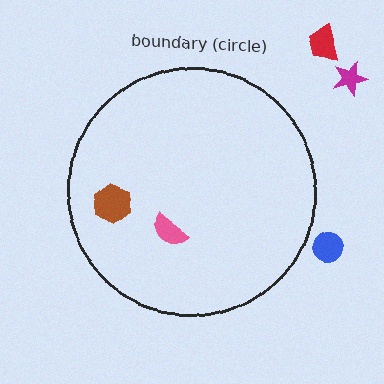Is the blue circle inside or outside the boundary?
Outside.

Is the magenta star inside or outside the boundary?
Outside.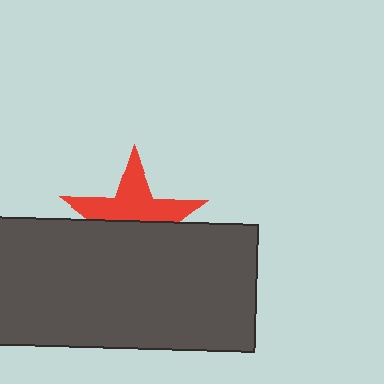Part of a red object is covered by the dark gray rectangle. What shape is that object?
It is a star.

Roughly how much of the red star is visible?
About half of it is visible (roughly 50%).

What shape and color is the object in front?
The object in front is a dark gray rectangle.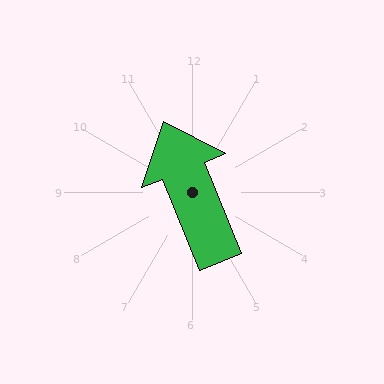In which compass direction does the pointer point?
North.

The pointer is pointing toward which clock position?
Roughly 11 o'clock.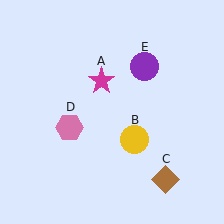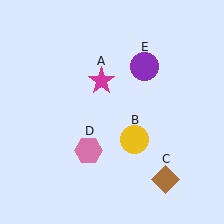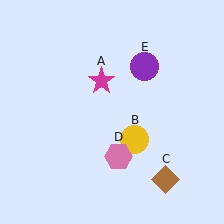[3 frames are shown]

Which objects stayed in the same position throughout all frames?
Magenta star (object A) and yellow circle (object B) and brown diamond (object C) and purple circle (object E) remained stationary.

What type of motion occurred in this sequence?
The pink hexagon (object D) rotated counterclockwise around the center of the scene.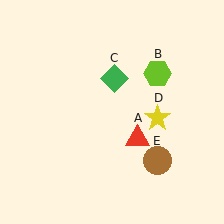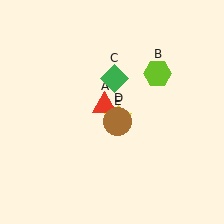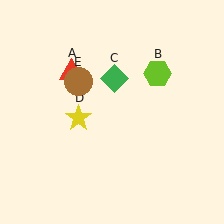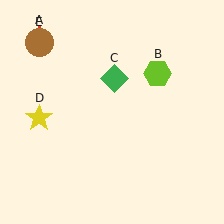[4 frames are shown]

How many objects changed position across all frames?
3 objects changed position: red triangle (object A), yellow star (object D), brown circle (object E).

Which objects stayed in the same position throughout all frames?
Lime hexagon (object B) and green diamond (object C) remained stationary.